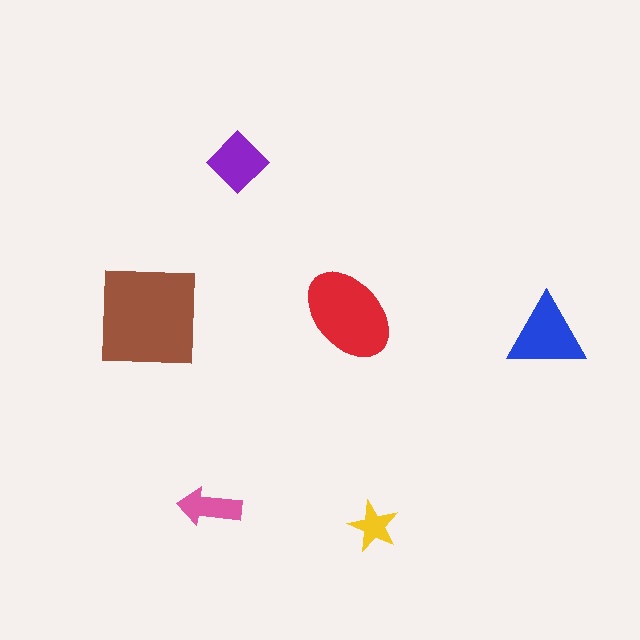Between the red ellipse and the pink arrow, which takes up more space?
The red ellipse.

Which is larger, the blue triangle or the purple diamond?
The blue triangle.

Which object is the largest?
The brown square.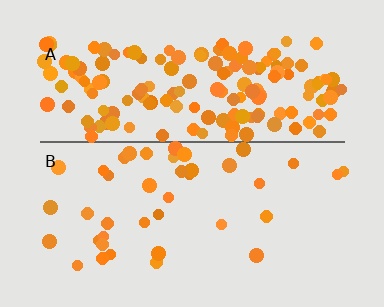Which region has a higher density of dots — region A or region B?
A (the top).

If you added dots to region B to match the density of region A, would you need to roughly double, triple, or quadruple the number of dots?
Approximately quadruple.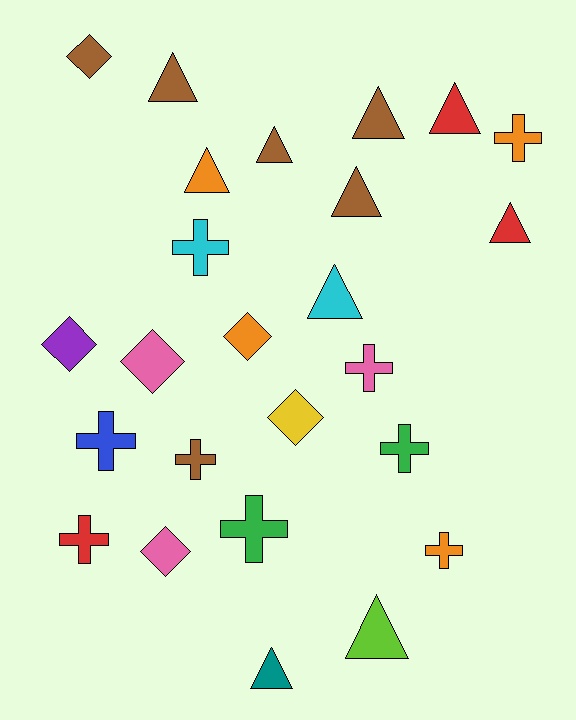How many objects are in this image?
There are 25 objects.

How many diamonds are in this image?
There are 6 diamonds.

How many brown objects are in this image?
There are 6 brown objects.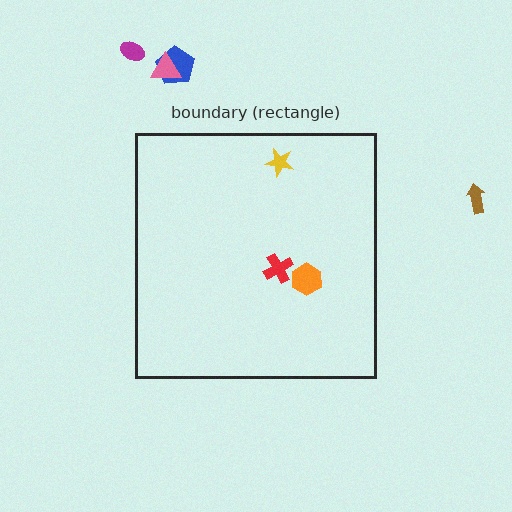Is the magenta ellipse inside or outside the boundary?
Outside.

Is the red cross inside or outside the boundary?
Inside.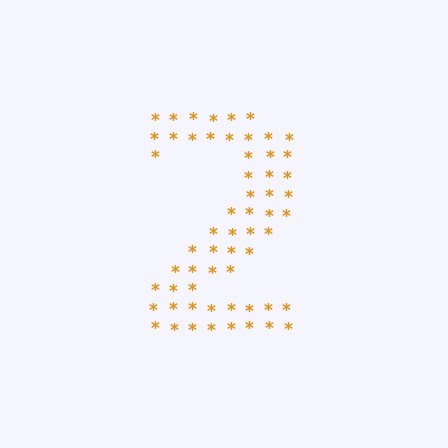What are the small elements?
The small elements are asterisks.